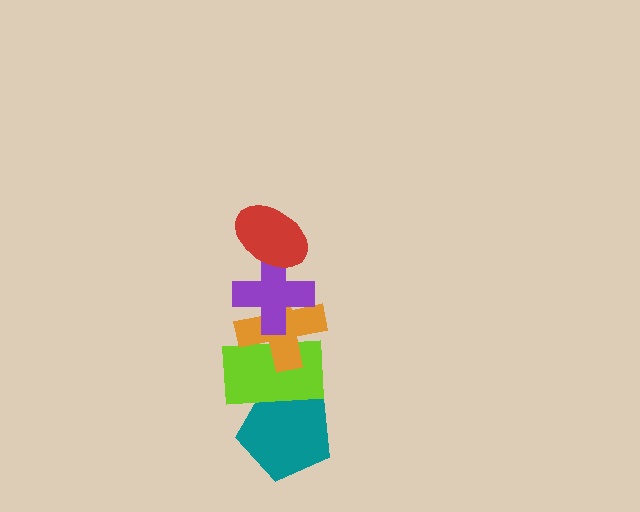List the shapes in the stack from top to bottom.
From top to bottom: the red ellipse, the purple cross, the orange cross, the lime rectangle, the teal pentagon.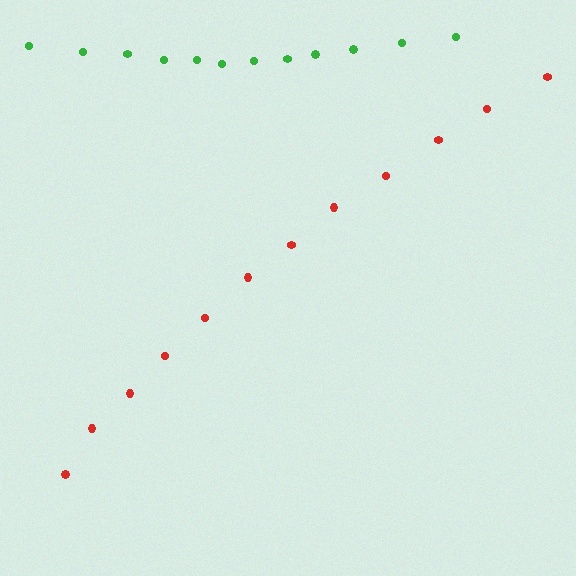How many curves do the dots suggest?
There are 2 distinct paths.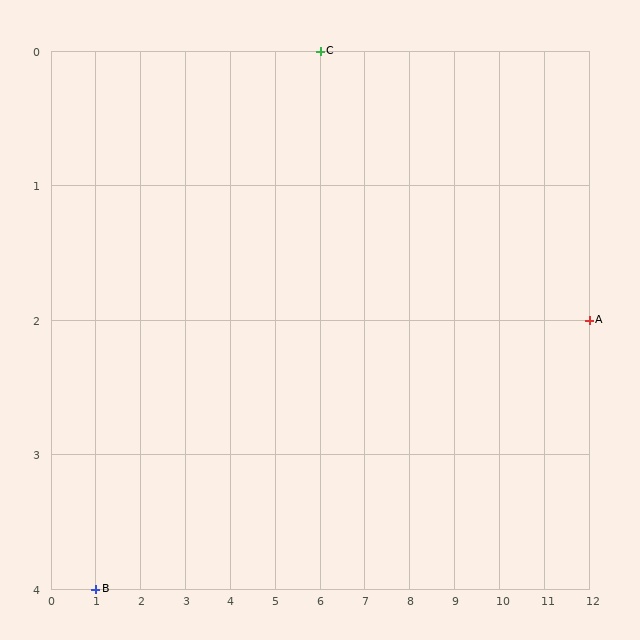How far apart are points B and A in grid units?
Points B and A are 11 columns and 2 rows apart (about 11.2 grid units diagonally).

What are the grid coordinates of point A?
Point A is at grid coordinates (12, 2).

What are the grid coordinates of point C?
Point C is at grid coordinates (6, 0).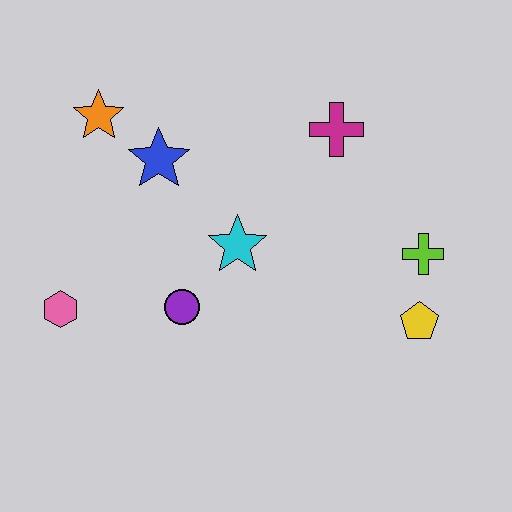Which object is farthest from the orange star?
The yellow pentagon is farthest from the orange star.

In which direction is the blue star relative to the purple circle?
The blue star is above the purple circle.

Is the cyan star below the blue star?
Yes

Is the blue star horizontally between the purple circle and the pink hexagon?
Yes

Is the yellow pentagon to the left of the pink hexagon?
No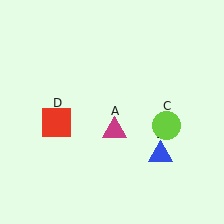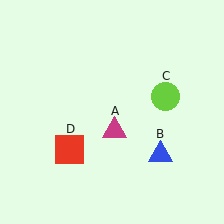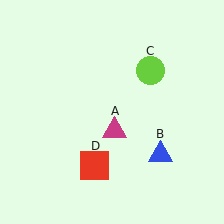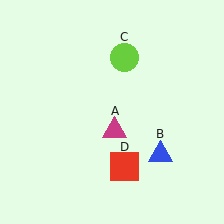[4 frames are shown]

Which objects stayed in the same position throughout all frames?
Magenta triangle (object A) and blue triangle (object B) remained stationary.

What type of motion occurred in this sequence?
The lime circle (object C), red square (object D) rotated counterclockwise around the center of the scene.